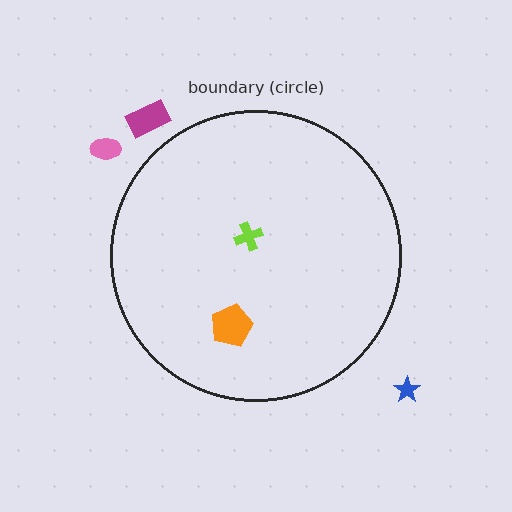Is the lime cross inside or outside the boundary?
Inside.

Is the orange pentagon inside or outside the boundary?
Inside.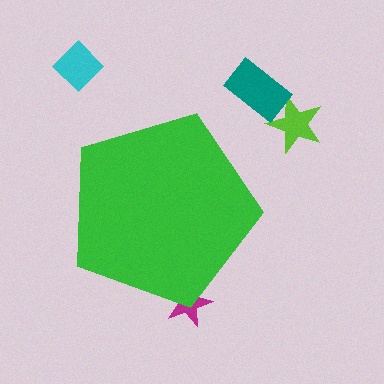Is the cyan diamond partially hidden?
No, the cyan diamond is fully visible.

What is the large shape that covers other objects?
A green pentagon.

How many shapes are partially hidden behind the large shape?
1 shape is partially hidden.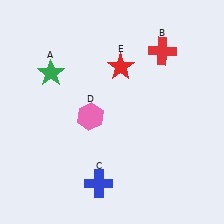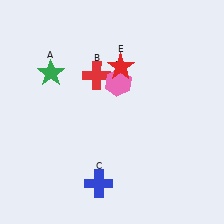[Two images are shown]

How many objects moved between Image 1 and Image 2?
2 objects moved between the two images.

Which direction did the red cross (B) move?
The red cross (B) moved left.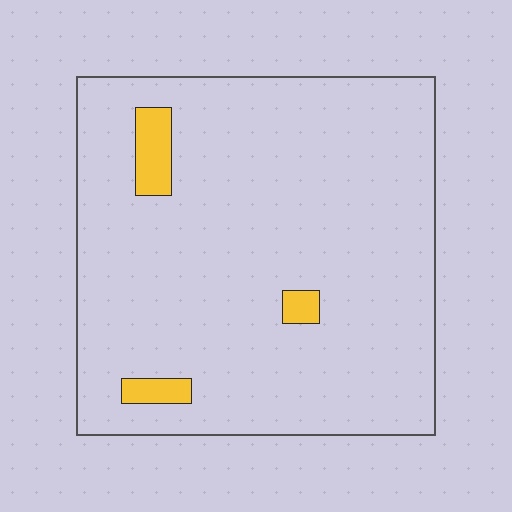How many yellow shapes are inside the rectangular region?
3.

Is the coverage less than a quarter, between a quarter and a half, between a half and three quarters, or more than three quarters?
Less than a quarter.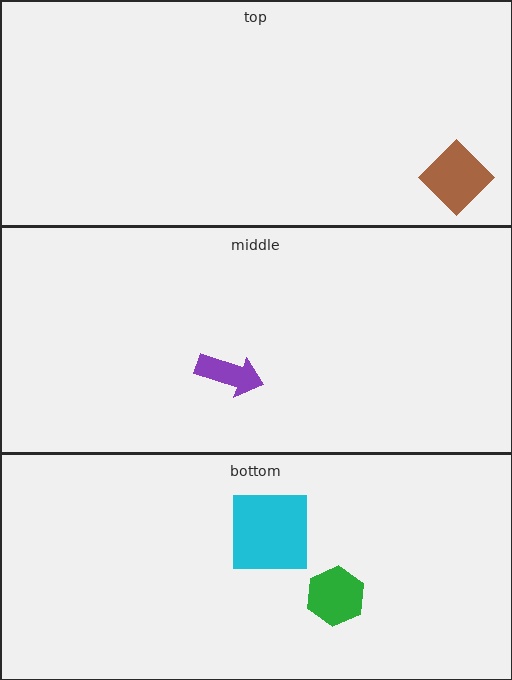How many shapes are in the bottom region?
2.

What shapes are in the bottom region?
The green hexagon, the cyan square.